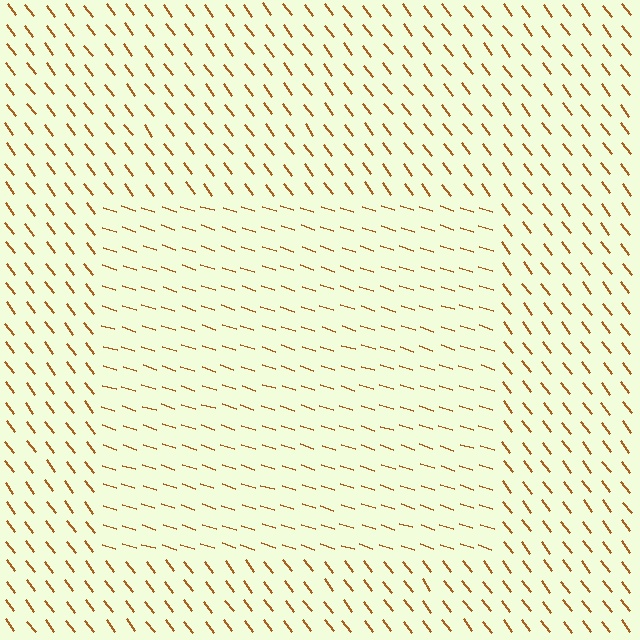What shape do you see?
I see a rectangle.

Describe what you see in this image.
The image is filled with small brown line segments. A rectangle region in the image has lines oriented differently from the surrounding lines, creating a visible texture boundary.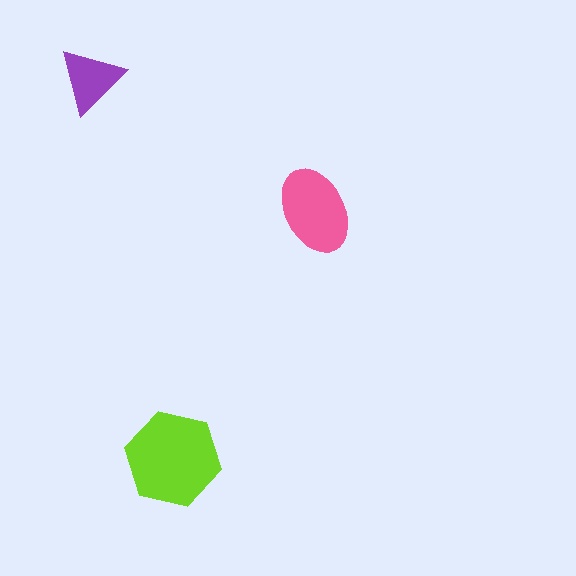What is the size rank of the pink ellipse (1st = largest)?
2nd.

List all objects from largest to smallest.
The lime hexagon, the pink ellipse, the purple triangle.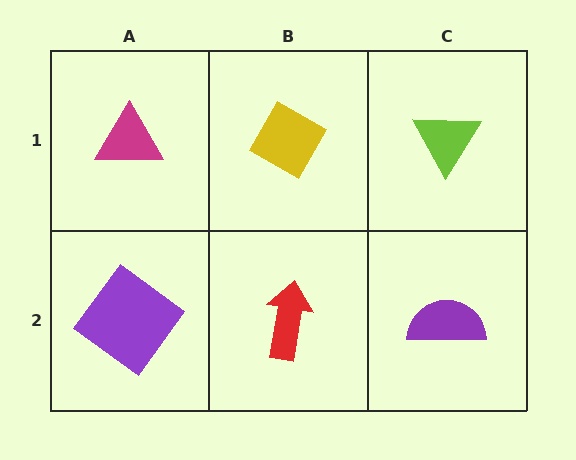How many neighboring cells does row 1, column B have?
3.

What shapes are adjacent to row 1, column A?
A purple diamond (row 2, column A), a yellow diamond (row 1, column B).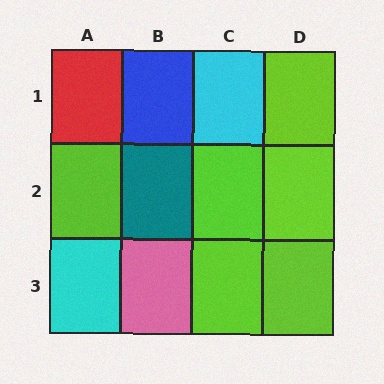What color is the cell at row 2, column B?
Teal.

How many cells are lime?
6 cells are lime.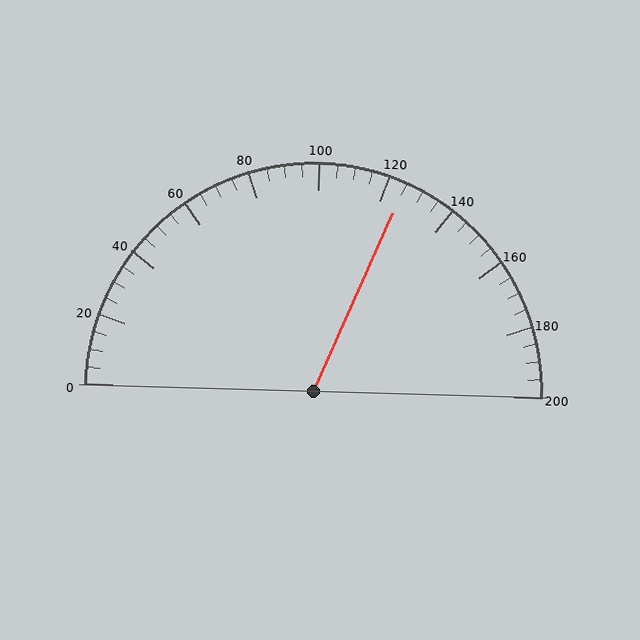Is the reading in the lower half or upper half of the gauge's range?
The reading is in the upper half of the range (0 to 200).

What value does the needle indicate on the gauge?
The needle indicates approximately 125.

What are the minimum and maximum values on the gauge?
The gauge ranges from 0 to 200.